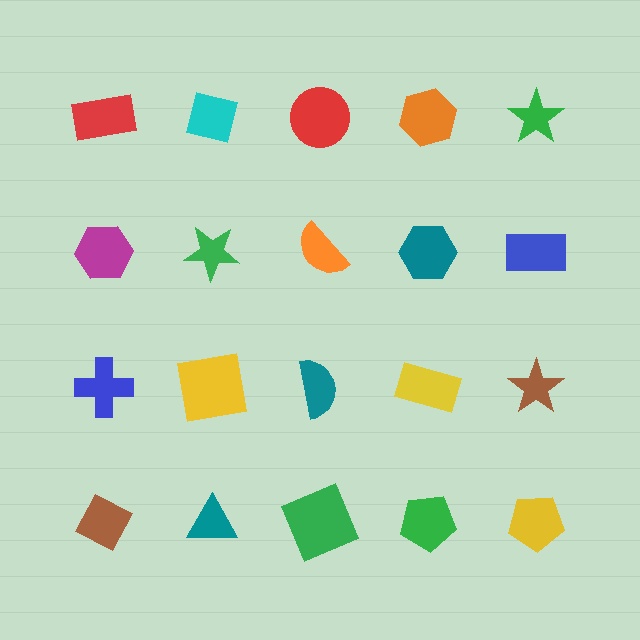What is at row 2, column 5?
A blue rectangle.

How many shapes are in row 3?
5 shapes.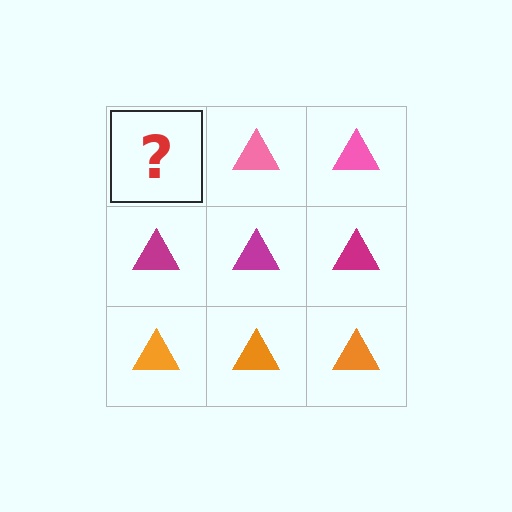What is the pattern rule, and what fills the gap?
The rule is that each row has a consistent color. The gap should be filled with a pink triangle.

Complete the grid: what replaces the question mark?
The question mark should be replaced with a pink triangle.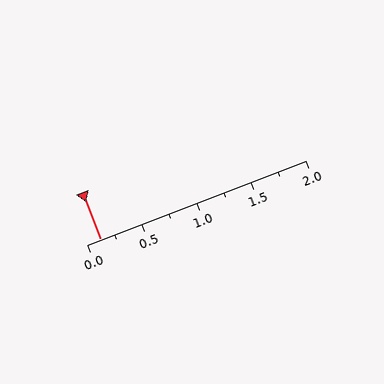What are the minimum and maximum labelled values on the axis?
The axis runs from 0.0 to 2.0.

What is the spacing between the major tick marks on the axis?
The major ticks are spaced 0.5 apart.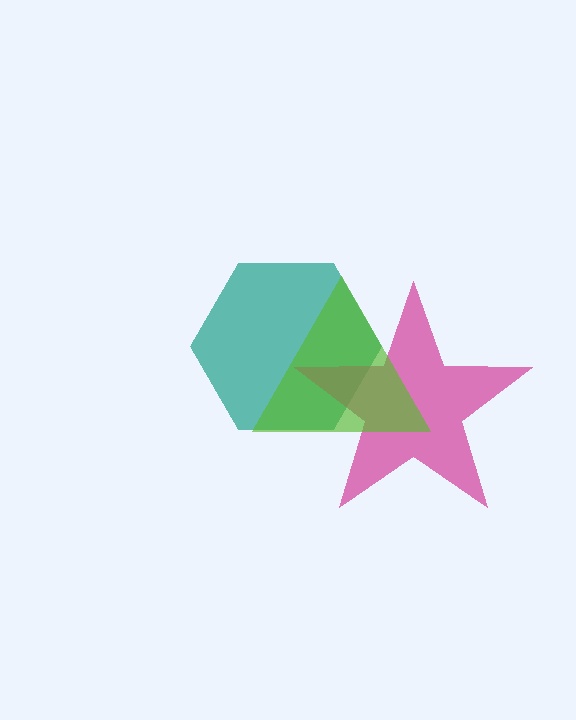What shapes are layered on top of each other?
The layered shapes are: a teal hexagon, a magenta star, a lime triangle.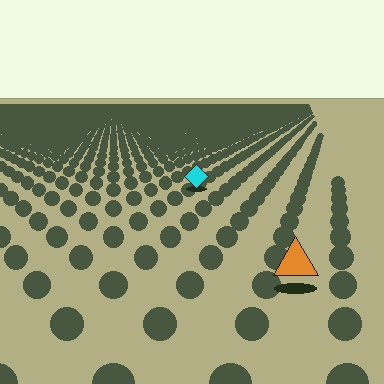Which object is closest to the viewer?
The orange triangle is closest. The texture marks near it are larger and more spread out.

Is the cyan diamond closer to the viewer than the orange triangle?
No. The orange triangle is closer — you can tell from the texture gradient: the ground texture is coarser near it.